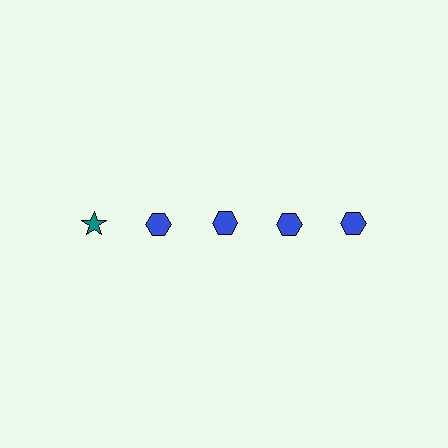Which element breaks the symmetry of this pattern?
The teal star in the top row, leftmost column breaks the symmetry. All other shapes are blue hexagons.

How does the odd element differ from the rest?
It differs in both color (teal instead of blue) and shape (star instead of hexagon).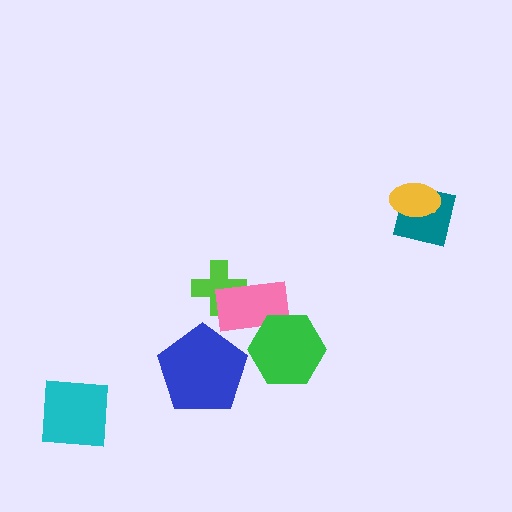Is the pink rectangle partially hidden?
Yes, it is partially covered by another shape.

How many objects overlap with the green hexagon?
1 object overlaps with the green hexagon.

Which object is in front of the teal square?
The yellow ellipse is in front of the teal square.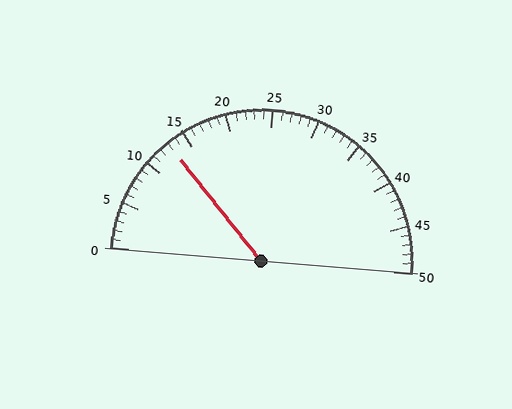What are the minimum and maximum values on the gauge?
The gauge ranges from 0 to 50.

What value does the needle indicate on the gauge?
The needle indicates approximately 13.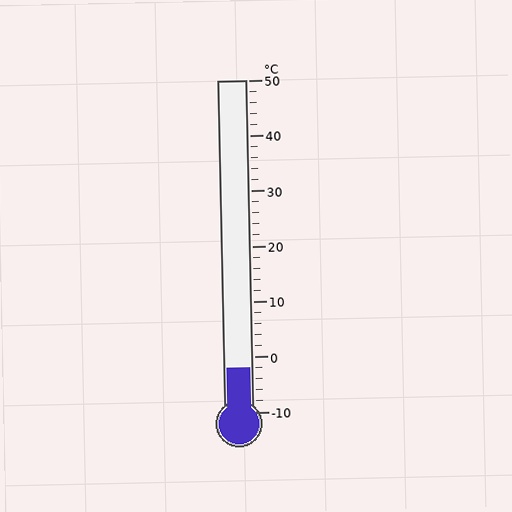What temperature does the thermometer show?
The thermometer shows approximately -2°C.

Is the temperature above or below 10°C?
The temperature is below 10°C.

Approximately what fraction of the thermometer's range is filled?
The thermometer is filled to approximately 15% of its range.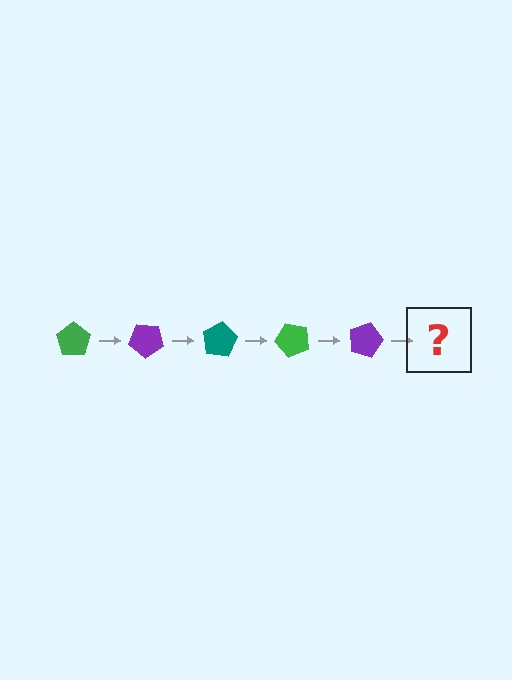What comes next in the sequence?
The next element should be a teal pentagon, rotated 200 degrees from the start.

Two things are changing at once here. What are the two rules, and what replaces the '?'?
The two rules are that it rotates 40 degrees each step and the color cycles through green, purple, and teal. The '?' should be a teal pentagon, rotated 200 degrees from the start.